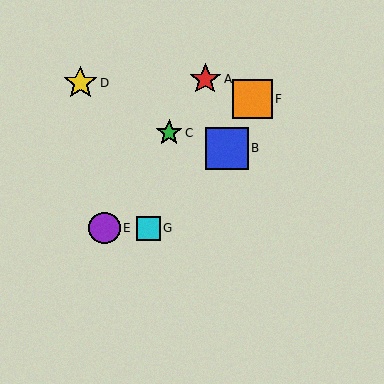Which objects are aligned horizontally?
Objects E, G are aligned horizontally.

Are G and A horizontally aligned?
No, G is at y≈228 and A is at y≈79.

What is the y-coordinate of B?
Object B is at y≈148.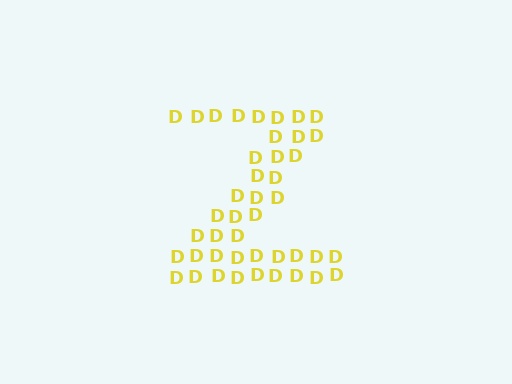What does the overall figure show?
The overall figure shows the letter Z.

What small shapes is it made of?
It is made of small letter D's.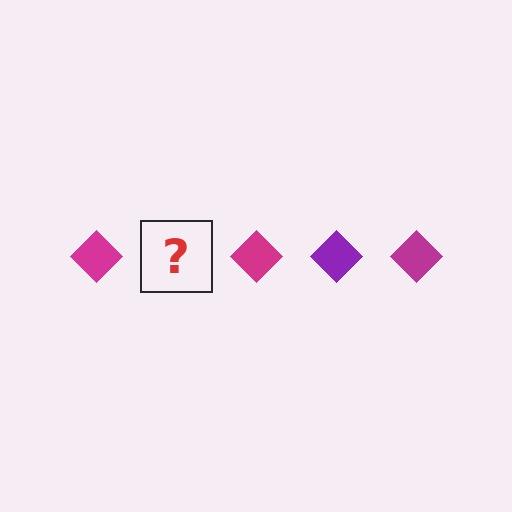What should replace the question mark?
The question mark should be replaced with a purple diamond.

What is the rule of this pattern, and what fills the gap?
The rule is that the pattern cycles through magenta, purple diamonds. The gap should be filled with a purple diamond.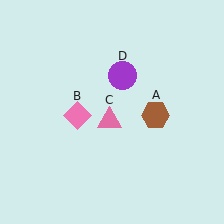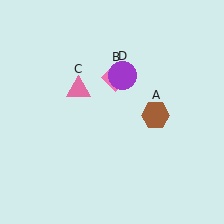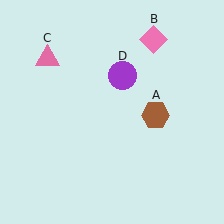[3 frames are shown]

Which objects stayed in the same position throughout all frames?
Brown hexagon (object A) and purple circle (object D) remained stationary.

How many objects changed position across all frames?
2 objects changed position: pink diamond (object B), pink triangle (object C).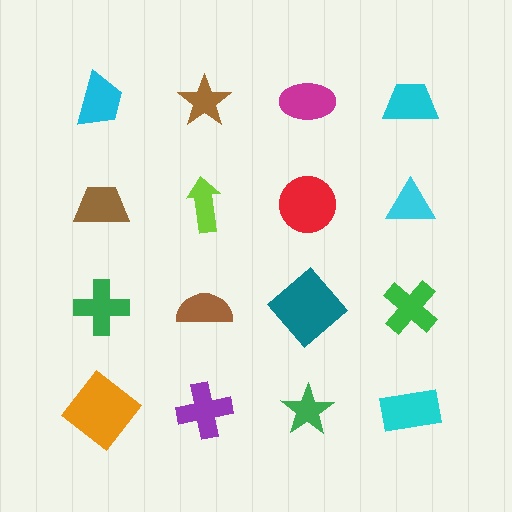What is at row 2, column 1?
A brown trapezoid.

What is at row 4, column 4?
A cyan rectangle.